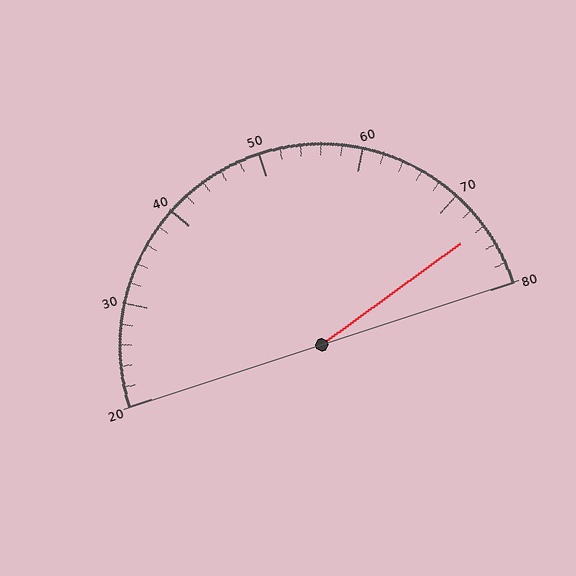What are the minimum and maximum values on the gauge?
The gauge ranges from 20 to 80.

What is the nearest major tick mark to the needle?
The nearest major tick mark is 70.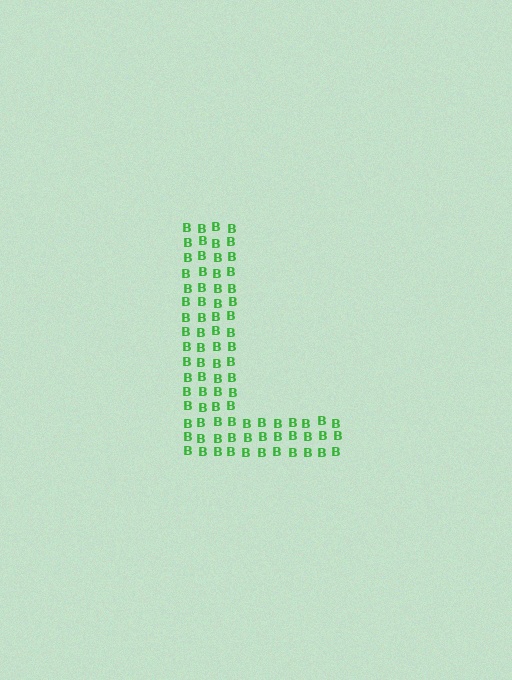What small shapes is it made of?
It is made of small letter B's.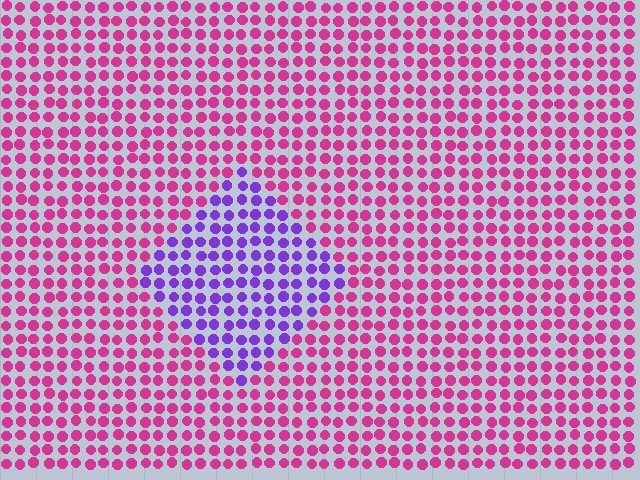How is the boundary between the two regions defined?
The boundary is defined purely by a slight shift in hue (about 55 degrees). Spacing, size, and orientation are identical on both sides.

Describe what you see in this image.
The image is filled with small magenta elements in a uniform arrangement. A diamond-shaped region is visible where the elements are tinted to a slightly different hue, forming a subtle color boundary.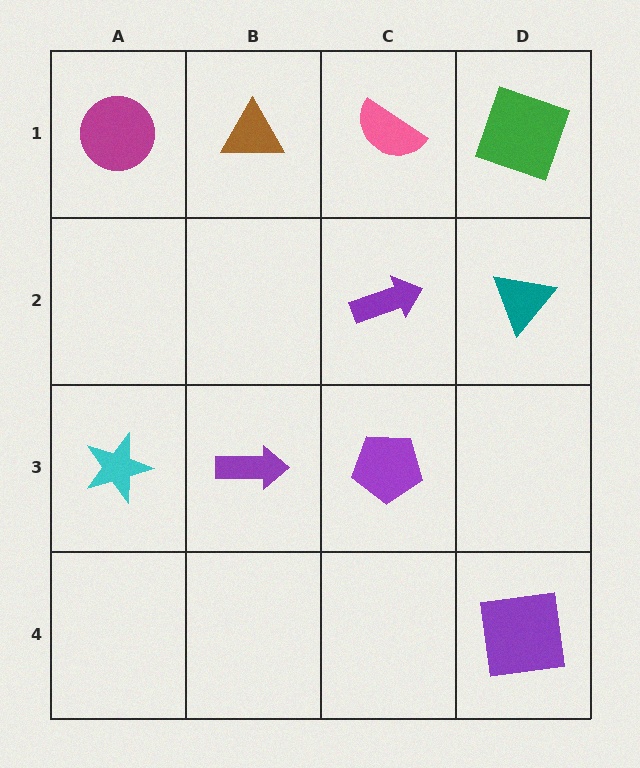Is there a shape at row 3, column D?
No, that cell is empty.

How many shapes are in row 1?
4 shapes.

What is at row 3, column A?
A cyan star.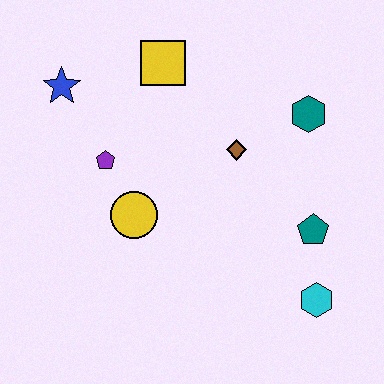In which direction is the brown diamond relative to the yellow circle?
The brown diamond is to the right of the yellow circle.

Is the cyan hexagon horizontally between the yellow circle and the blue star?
No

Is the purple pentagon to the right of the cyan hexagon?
No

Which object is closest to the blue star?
The purple pentagon is closest to the blue star.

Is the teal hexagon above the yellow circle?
Yes